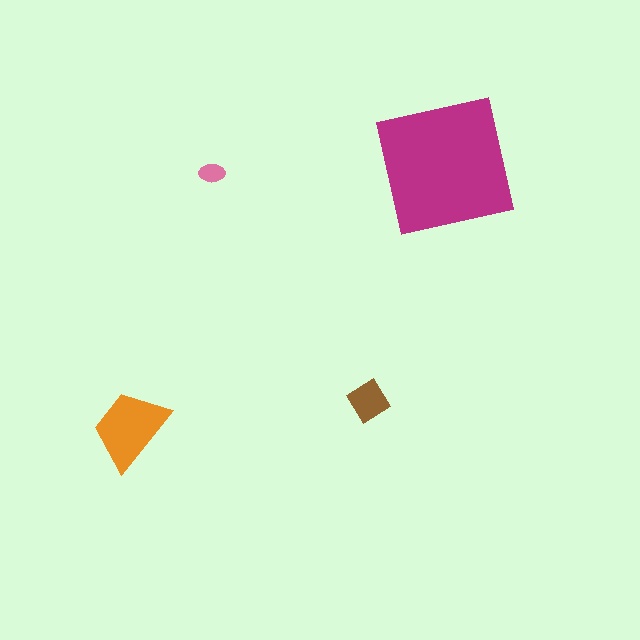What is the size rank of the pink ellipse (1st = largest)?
4th.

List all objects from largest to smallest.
The magenta square, the orange trapezoid, the brown diamond, the pink ellipse.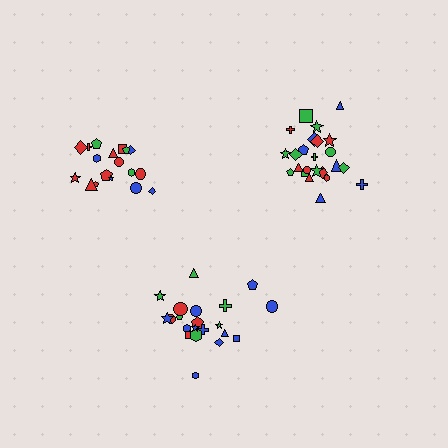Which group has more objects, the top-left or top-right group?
The top-right group.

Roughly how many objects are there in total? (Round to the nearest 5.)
Roughly 65 objects in total.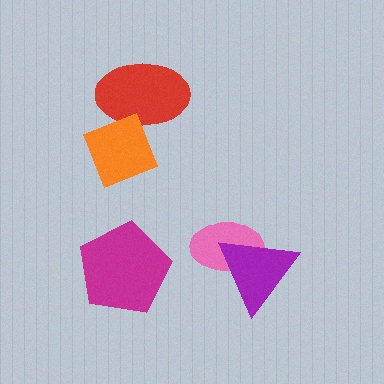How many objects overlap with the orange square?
1 object overlaps with the orange square.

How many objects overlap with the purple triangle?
1 object overlaps with the purple triangle.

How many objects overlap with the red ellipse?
1 object overlaps with the red ellipse.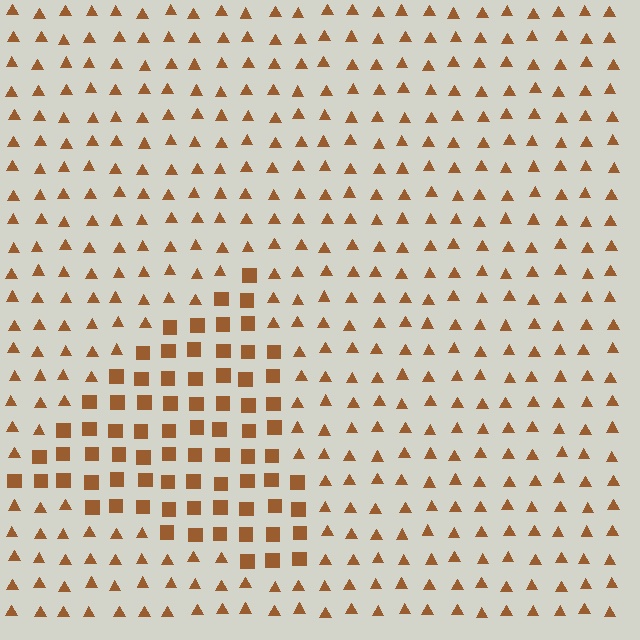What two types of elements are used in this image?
The image uses squares inside the triangle region and triangles outside it.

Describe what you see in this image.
The image is filled with small brown elements arranged in a uniform grid. A triangle-shaped region contains squares, while the surrounding area contains triangles. The boundary is defined purely by the change in element shape.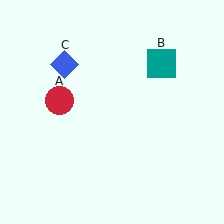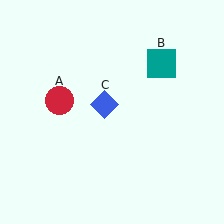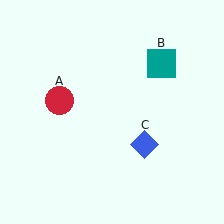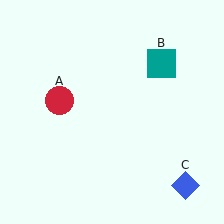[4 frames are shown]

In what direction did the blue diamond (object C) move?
The blue diamond (object C) moved down and to the right.